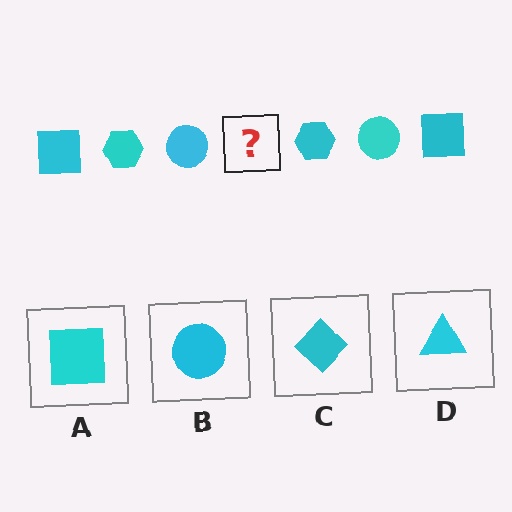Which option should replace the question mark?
Option A.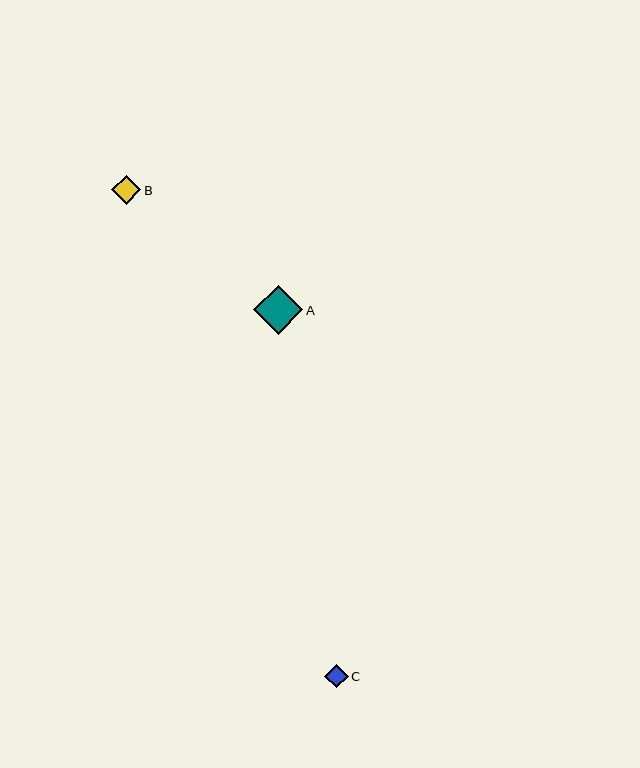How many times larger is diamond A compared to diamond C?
Diamond A is approximately 2.1 times the size of diamond C.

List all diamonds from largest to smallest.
From largest to smallest: A, B, C.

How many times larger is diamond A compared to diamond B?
Diamond A is approximately 1.7 times the size of diamond B.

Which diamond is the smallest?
Diamond C is the smallest with a size of approximately 23 pixels.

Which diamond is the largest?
Diamond A is the largest with a size of approximately 49 pixels.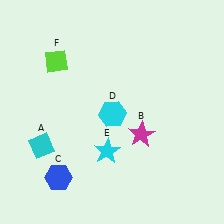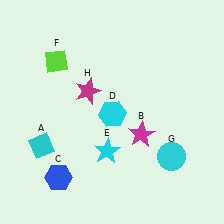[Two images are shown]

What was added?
A cyan circle (G), a magenta star (H) were added in Image 2.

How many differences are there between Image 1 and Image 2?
There are 2 differences between the two images.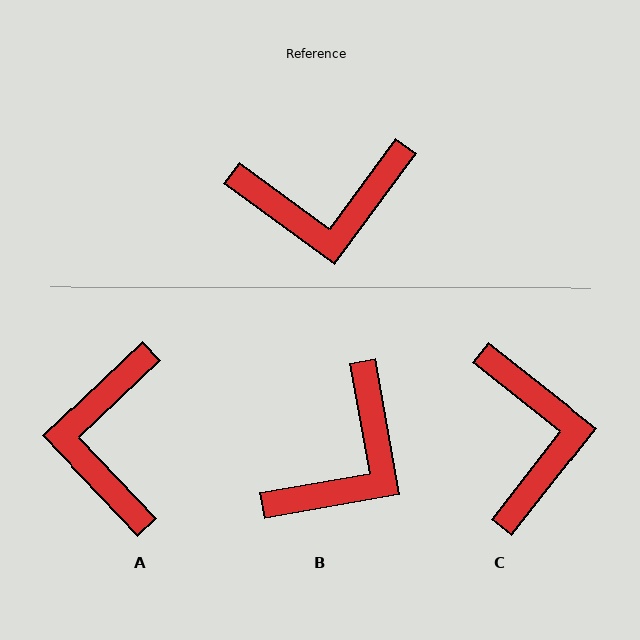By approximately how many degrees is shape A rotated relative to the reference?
Approximately 100 degrees clockwise.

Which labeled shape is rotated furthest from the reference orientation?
A, about 100 degrees away.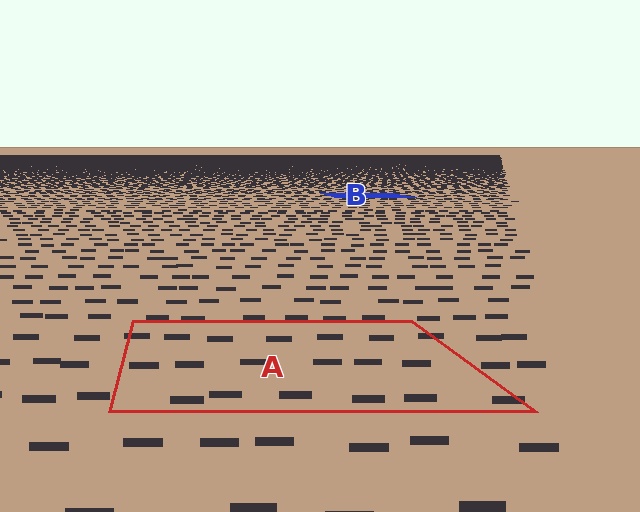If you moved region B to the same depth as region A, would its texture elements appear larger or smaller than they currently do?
They would appear larger. At a closer depth, the same texture elements are projected at a bigger on-screen size.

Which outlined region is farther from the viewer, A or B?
Region B is farther from the viewer — the texture elements inside it appear smaller and more densely packed.